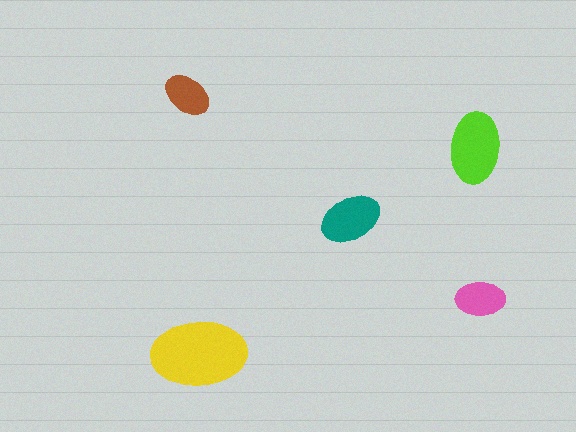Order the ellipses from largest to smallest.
the yellow one, the lime one, the teal one, the pink one, the brown one.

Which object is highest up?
The brown ellipse is topmost.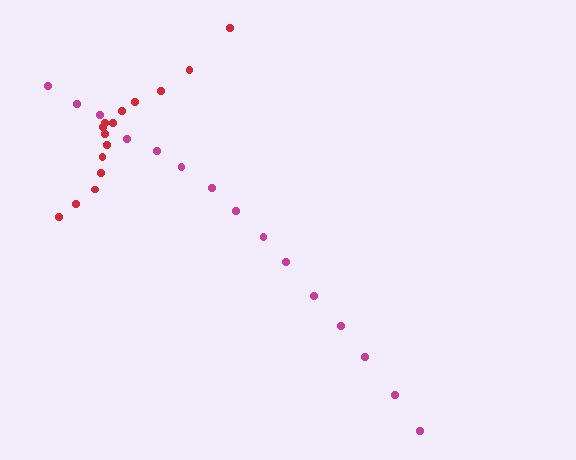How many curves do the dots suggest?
There are 2 distinct paths.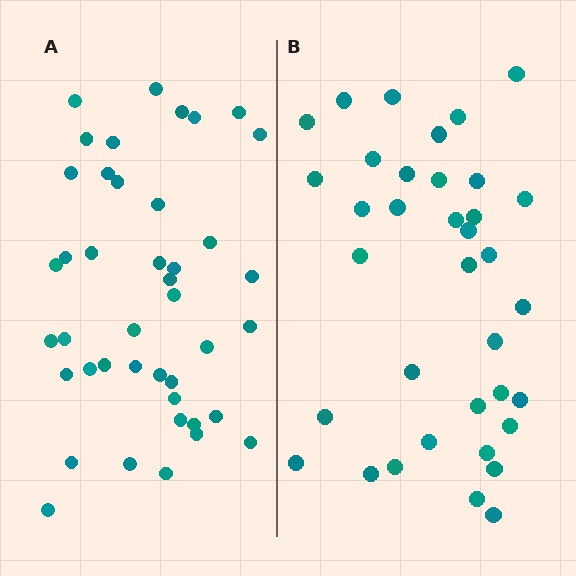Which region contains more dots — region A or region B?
Region A (the left region) has more dots.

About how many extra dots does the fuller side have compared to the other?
Region A has about 6 more dots than region B.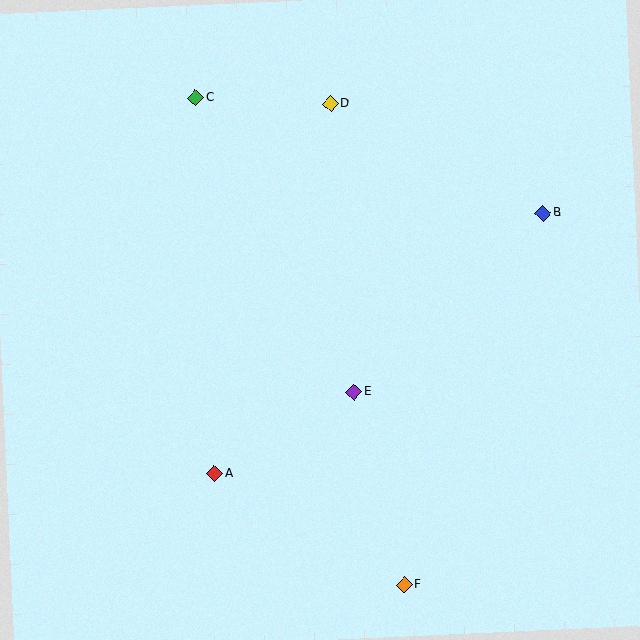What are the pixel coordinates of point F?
Point F is at (404, 585).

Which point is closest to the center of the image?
Point E at (354, 392) is closest to the center.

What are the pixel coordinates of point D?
Point D is at (331, 103).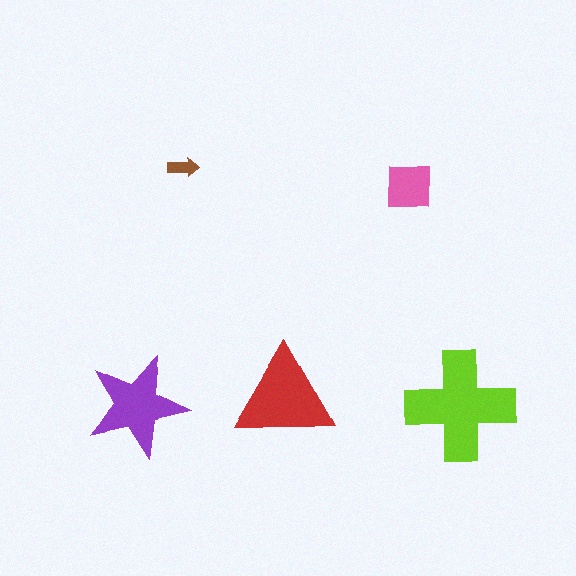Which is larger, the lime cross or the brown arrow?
The lime cross.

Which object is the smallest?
The brown arrow.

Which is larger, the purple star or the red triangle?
The red triangle.